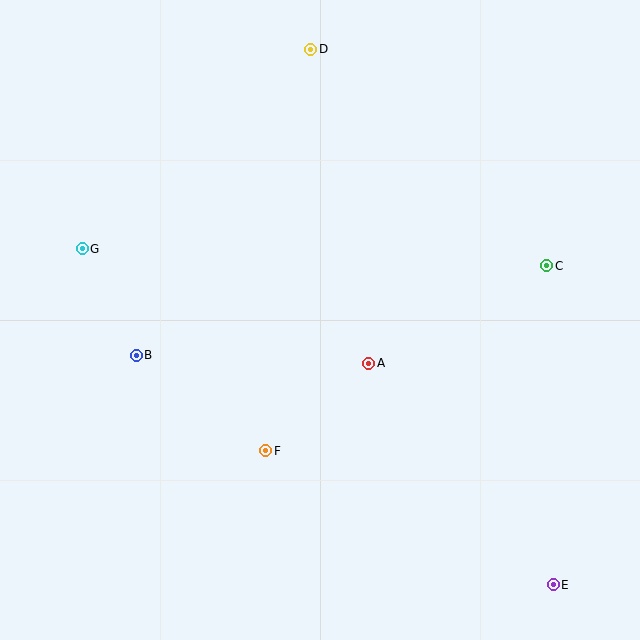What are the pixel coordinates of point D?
Point D is at (311, 49).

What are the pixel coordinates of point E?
Point E is at (553, 585).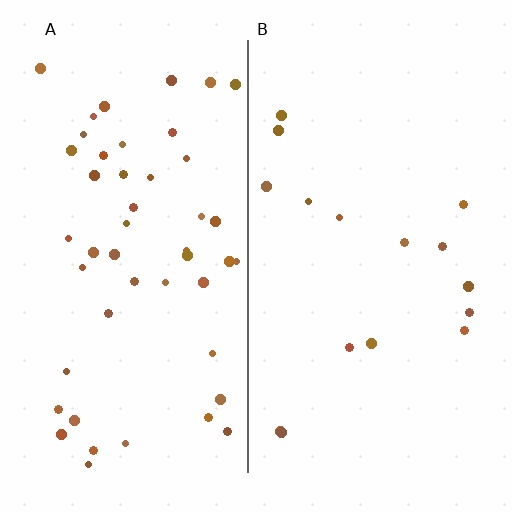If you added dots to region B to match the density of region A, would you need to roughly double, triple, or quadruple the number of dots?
Approximately triple.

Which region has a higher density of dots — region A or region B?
A (the left).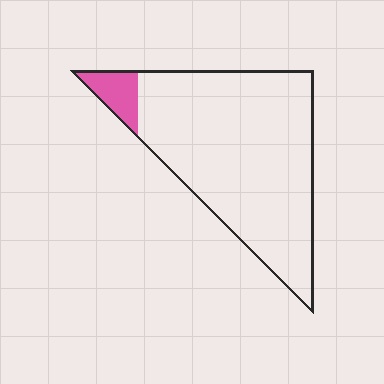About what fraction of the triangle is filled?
About one tenth (1/10).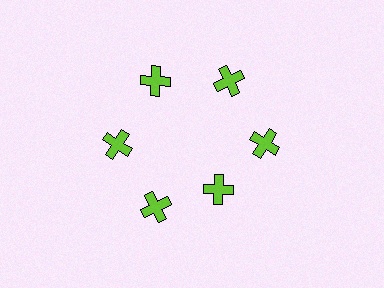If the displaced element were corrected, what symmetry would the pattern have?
It would have 6-fold rotational symmetry — the pattern would map onto itself every 60 degrees.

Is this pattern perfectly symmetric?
No. The 6 lime crosses are arranged in a ring, but one element near the 5 o'clock position is pulled inward toward the center, breaking the 6-fold rotational symmetry.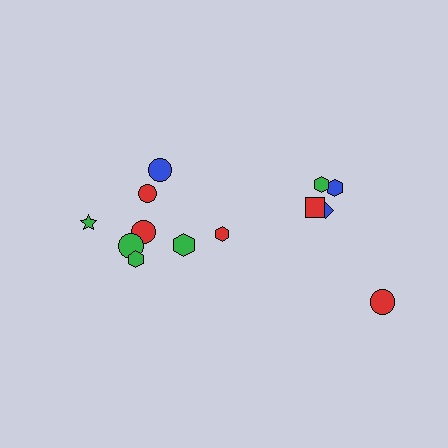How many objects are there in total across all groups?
There are 13 objects.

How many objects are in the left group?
There are 8 objects.